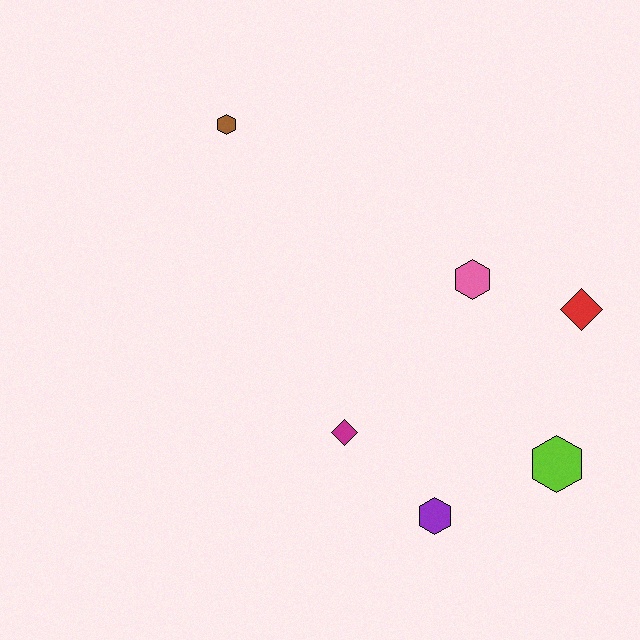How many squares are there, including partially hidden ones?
There are no squares.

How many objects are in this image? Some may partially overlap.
There are 6 objects.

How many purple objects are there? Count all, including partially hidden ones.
There is 1 purple object.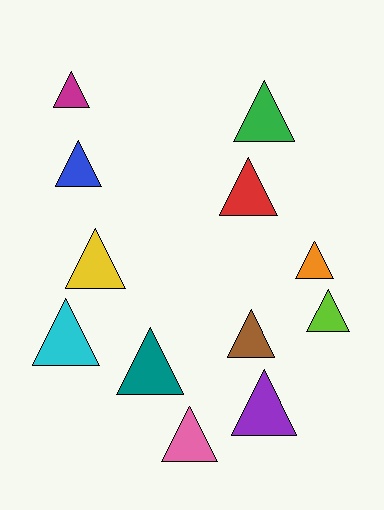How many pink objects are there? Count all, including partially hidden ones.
There is 1 pink object.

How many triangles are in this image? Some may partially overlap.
There are 12 triangles.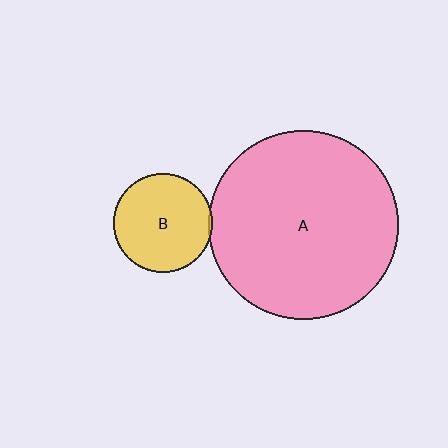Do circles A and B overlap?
Yes.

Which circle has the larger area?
Circle A (pink).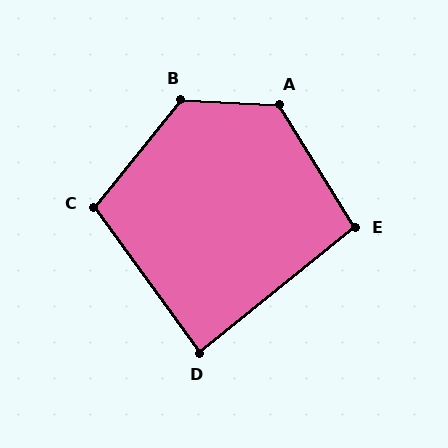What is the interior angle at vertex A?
Approximately 125 degrees (obtuse).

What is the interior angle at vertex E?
Approximately 97 degrees (obtuse).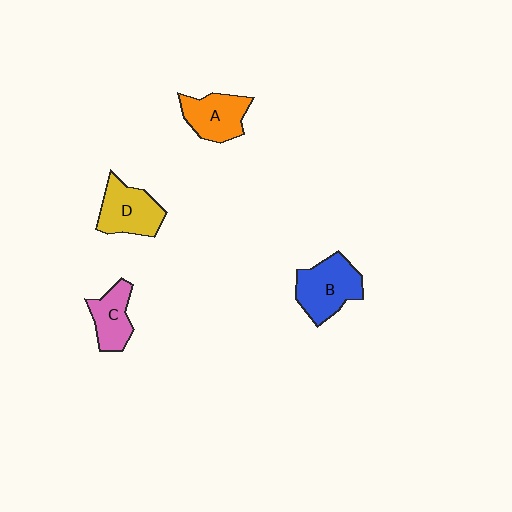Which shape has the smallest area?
Shape C (pink).